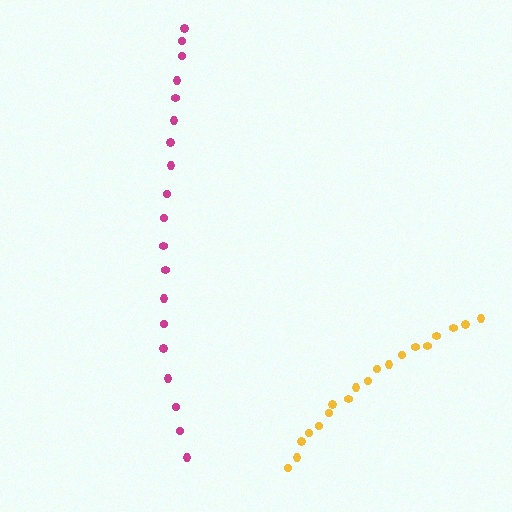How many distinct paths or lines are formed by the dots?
There are 2 distinct paths.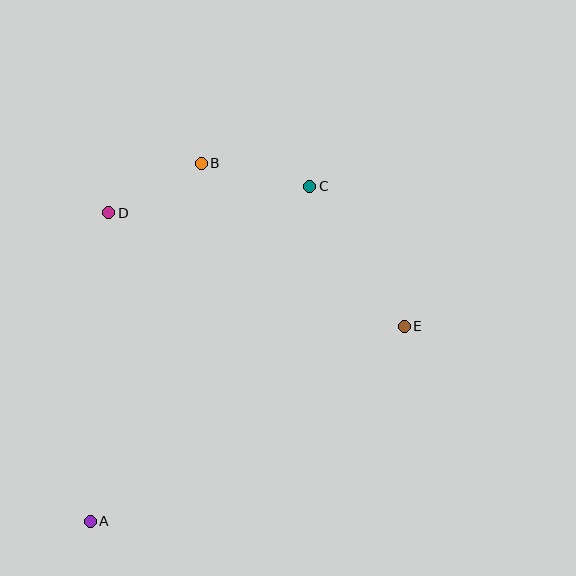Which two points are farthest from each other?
Points A and C are farthest from each other.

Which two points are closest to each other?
Points B and D are closest to each other.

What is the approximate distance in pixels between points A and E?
The distance between A and E is approximately 369 pixels.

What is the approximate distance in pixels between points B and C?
The distance between B and C is approximately 111 pixels.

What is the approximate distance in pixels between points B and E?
The distance between B and E is approximately 260 pixels.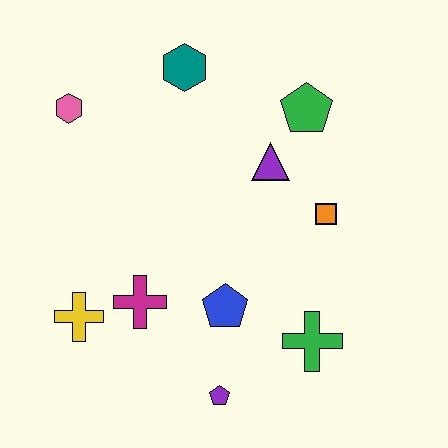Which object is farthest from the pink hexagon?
The green cross is farthest from the pink hexagon.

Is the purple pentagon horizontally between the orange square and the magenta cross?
Yes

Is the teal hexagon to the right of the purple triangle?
No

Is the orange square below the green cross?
No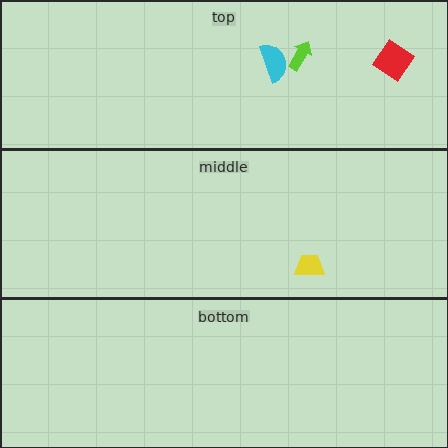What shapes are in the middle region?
The yellow trapezoid.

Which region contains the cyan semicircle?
The top region.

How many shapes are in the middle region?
1.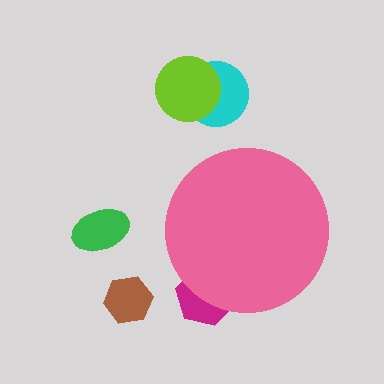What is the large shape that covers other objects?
A pink circle.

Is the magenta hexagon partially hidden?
Yes, the magenta hexagon is partially hidden behind the pink circle.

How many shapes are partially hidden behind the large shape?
1 shape is partially hidden.